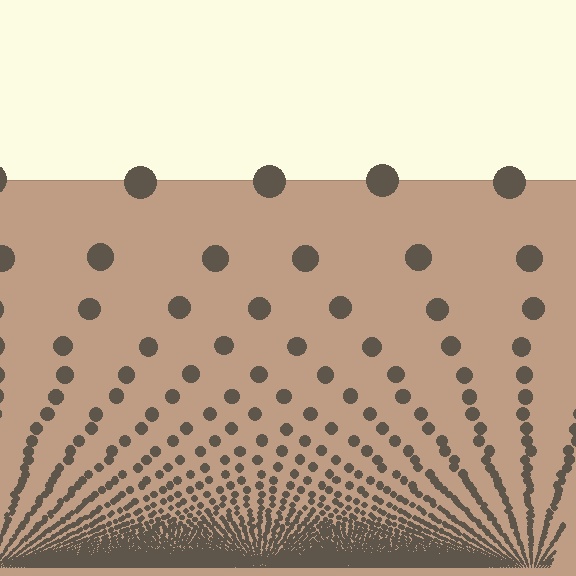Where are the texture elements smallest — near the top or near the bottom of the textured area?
Near the bottom.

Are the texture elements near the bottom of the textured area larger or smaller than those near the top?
Smaller. The gradient is inverted — elements near the bottom are smaller and denser.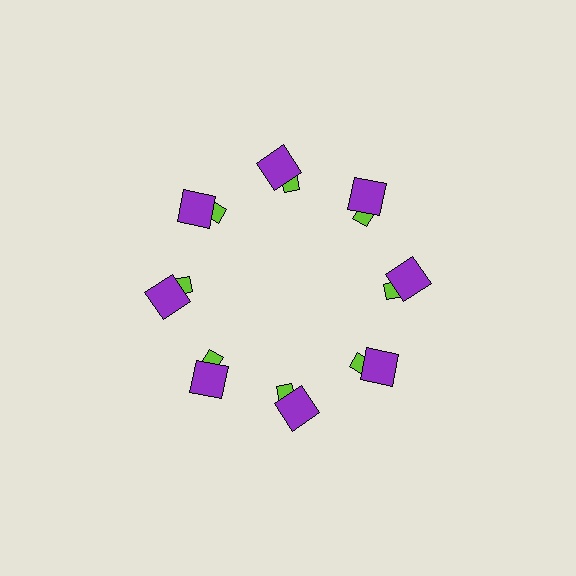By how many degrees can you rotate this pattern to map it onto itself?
The pattern maps onto itself every 45 degrees of rotation.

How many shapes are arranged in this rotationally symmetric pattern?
There are 16 shapes, arranged in 8 groups of 2.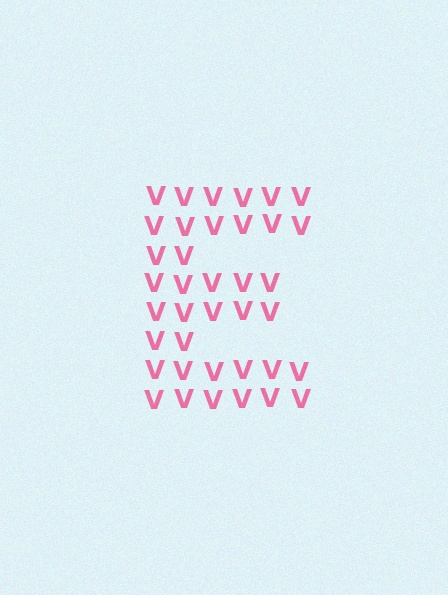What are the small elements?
The small elements are letter V's.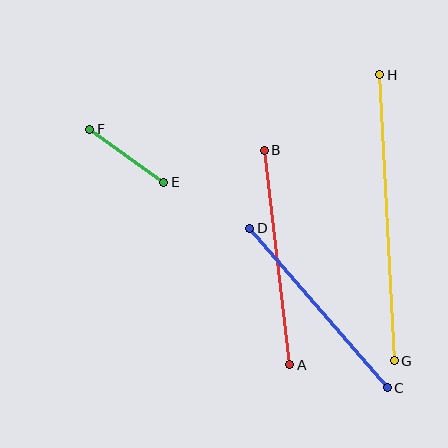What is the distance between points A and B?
The distance is approximately 216 pixels.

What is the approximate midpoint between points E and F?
The midpoint is at approximately (127, 156) pixels.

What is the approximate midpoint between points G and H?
The midpoint is at approximately (387, 218) pixels.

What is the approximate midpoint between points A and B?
The midpoint is at approximately (277, 257) pixels.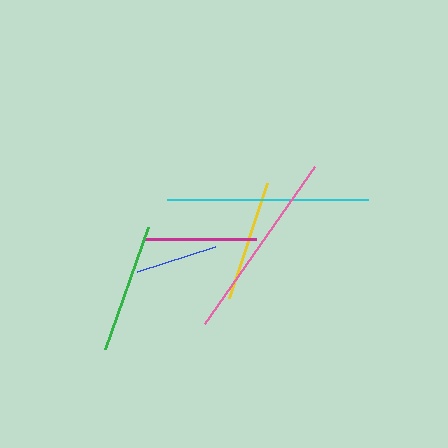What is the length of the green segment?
The green segment is approximately 129 pixels long.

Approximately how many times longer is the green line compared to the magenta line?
The green line is approximately 1.1 times the length of the magenta line.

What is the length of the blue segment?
The blue segment is approximately 82 pixels long.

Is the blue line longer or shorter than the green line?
The green line is longer than the blue line.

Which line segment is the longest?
The cyan line is the longest at approximately 200 pixels.